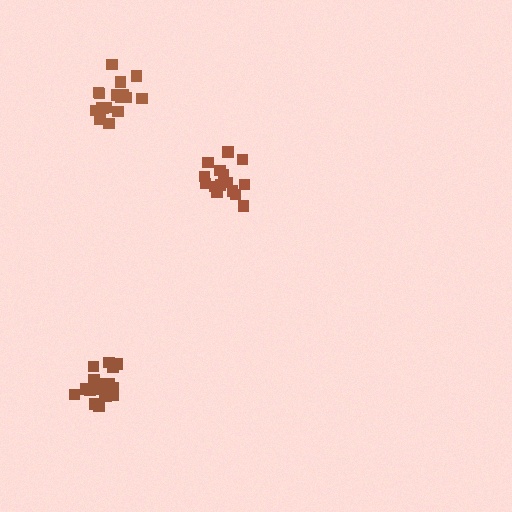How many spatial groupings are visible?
There are 3 spatial groupings.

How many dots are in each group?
Group 1: 18 dots, Group 2: 15 dots, Group 3: 17 dots (50 total).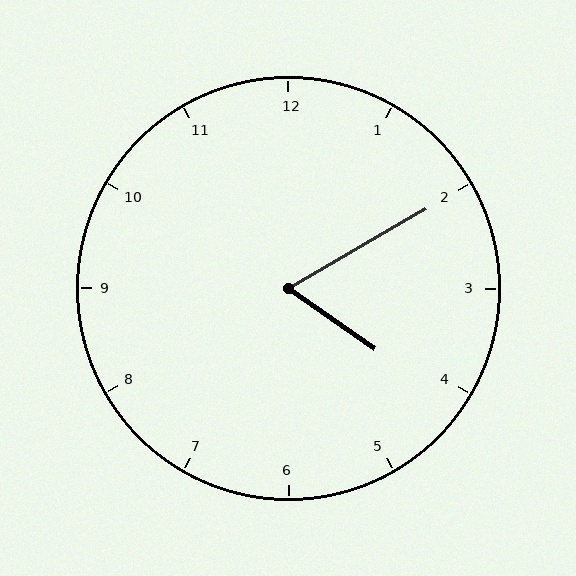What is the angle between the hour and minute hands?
Approximately 65 degrees.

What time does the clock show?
4:10.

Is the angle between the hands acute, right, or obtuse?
It is acute.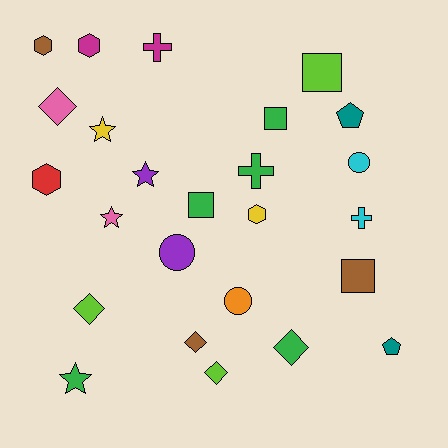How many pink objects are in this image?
There are 2 pink objects.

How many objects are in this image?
There are 25 objects.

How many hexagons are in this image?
There are 4 hexagons.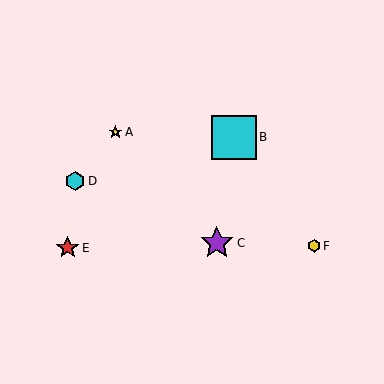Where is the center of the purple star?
The center of the purple star is at (217, 243).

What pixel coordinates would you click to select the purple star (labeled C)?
Click at (217, 243) to select the purple star C.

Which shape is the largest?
The cyan square (labeled B) is the largest.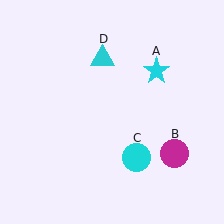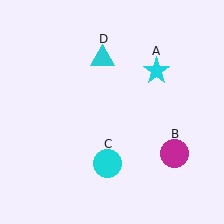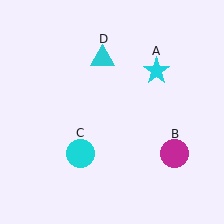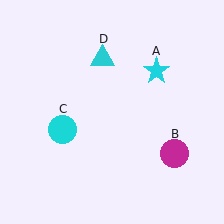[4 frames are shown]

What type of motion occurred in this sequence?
The cyan circle (object C) rotated clockwise around the center of the scene.